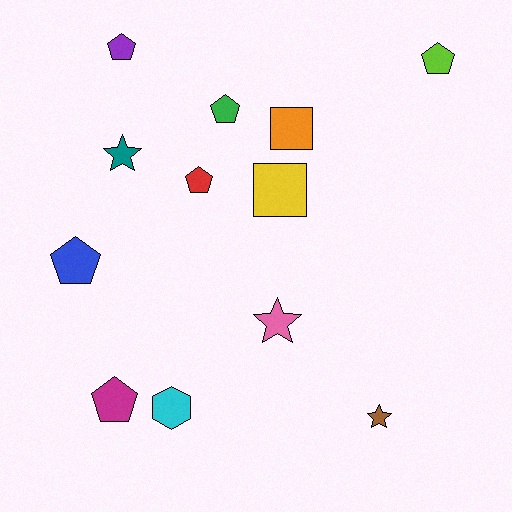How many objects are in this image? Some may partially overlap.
There are 12 objects.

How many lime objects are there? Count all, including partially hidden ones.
There is 1 lime object.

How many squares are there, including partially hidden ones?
There are 2 squares.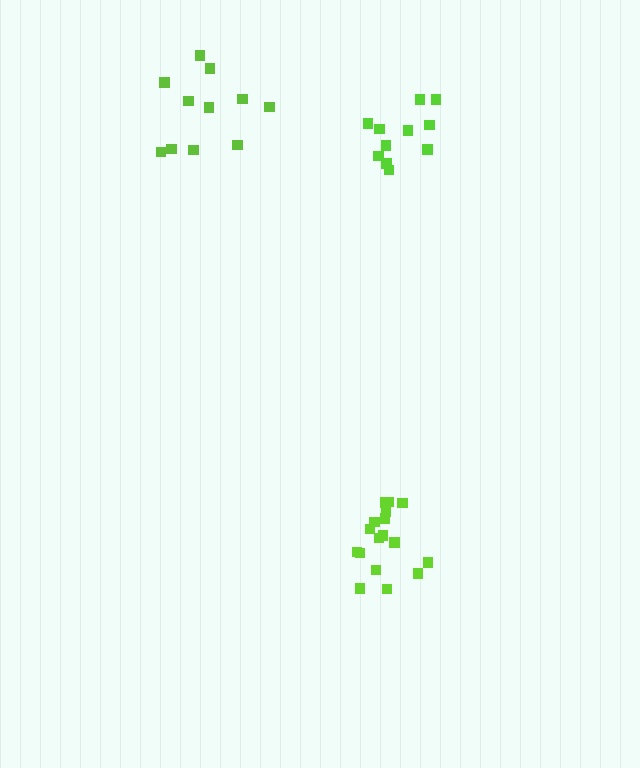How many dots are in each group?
Group 1: 11 dots, Group 2: 11 dots, Group 3: 17 dots (39 total).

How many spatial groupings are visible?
There are 3 spatial groupings.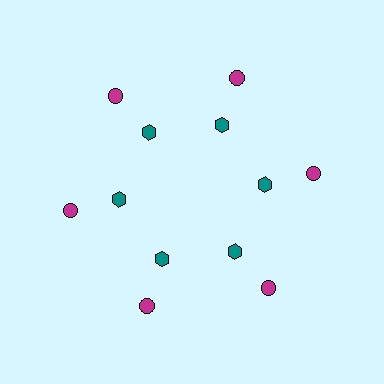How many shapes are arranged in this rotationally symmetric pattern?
There are 12 shapes, arranged in 6 groups of 2.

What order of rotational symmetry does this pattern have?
This pattern has 6-fold rotational symmetry.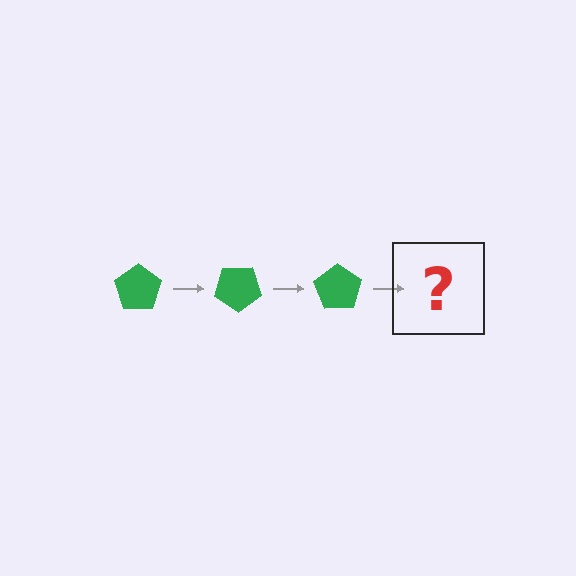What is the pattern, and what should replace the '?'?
The pattern is that the pentagon rotates 35 degrees each step. The '?' should be a green pentagon rotated 105 degrees.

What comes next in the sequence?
The next element should be a green pentagon rotated 105 degrees.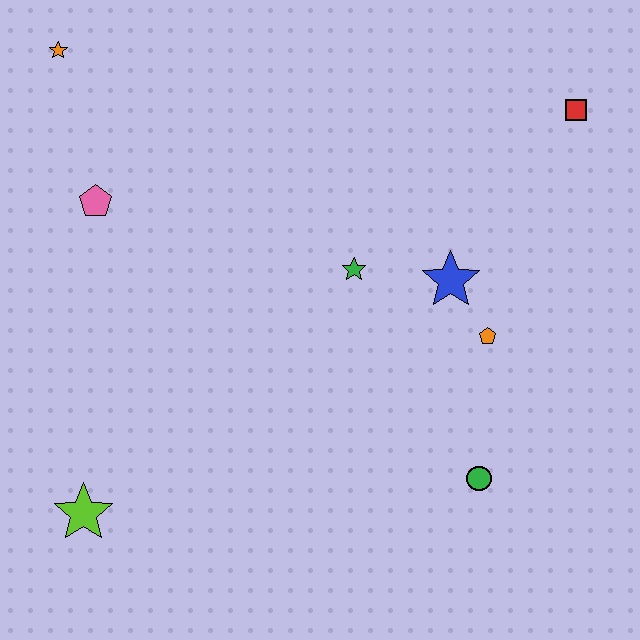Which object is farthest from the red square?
The lime star is farthest from the red square.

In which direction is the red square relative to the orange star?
The red square is to the right of the orange star.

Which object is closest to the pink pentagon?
The orange star is closest to the pink pentagon.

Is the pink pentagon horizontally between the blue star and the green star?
No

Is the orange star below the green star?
No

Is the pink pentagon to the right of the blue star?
No